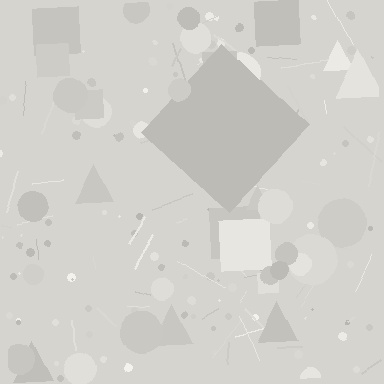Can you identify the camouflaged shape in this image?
The camouflaged shape is a diamond.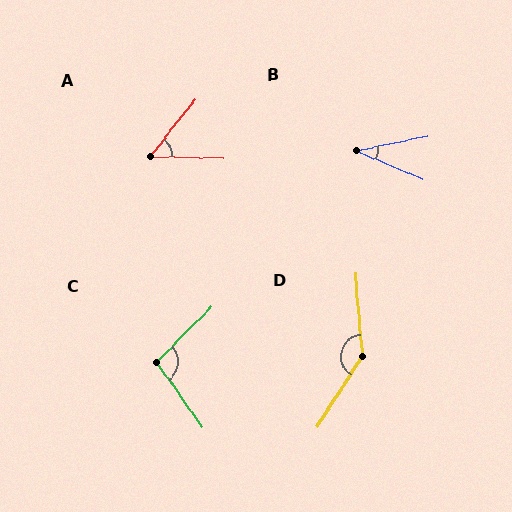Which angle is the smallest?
B, at approximately 35 degrees.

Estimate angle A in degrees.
Approximately 53 degrees.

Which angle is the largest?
D, at approximately 143 degrees.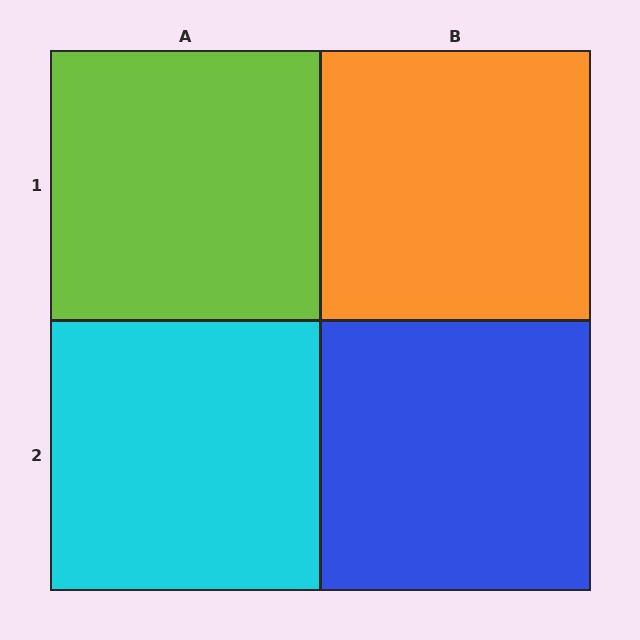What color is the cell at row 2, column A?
Cyan.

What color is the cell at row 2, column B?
Blue.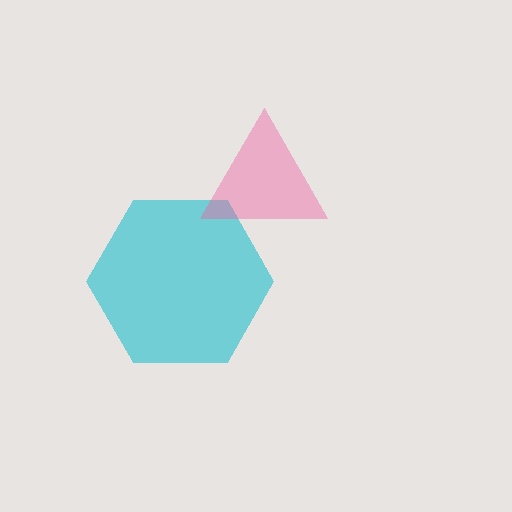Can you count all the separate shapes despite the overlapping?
Yes, there are 2 separate shapes.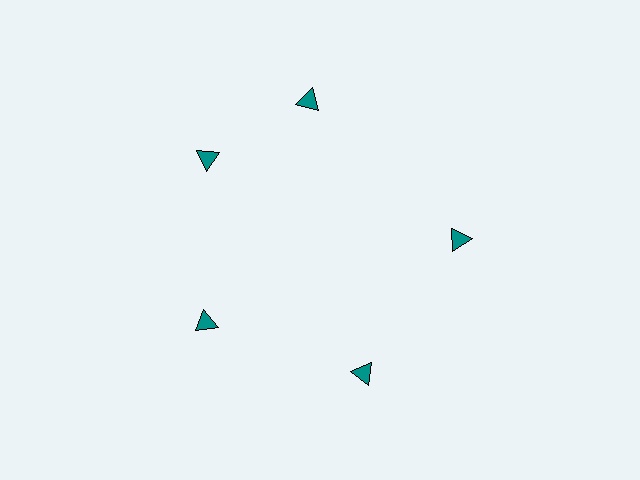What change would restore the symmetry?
The symmetry would be restored by rotating it back into even spacing with its neighbors so that all 5 triangles sit at equal angles and equal distance from the center.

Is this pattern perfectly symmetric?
No. The 5 teal triangles are arranged in a ring, but one element near the 1 o'clock position is rotated out of alignment along the ring, breaking the 5-fold rotational symmetry.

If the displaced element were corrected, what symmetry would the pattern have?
It would have 5-fold rotational symmetry — the pattern would map onto itself every 72 degrees.